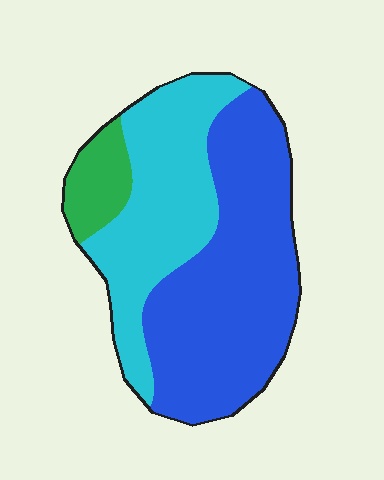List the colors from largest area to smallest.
From largest to smallest: blue, cyan, green.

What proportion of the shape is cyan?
Cyan takes up between a quarter and a half of the shape.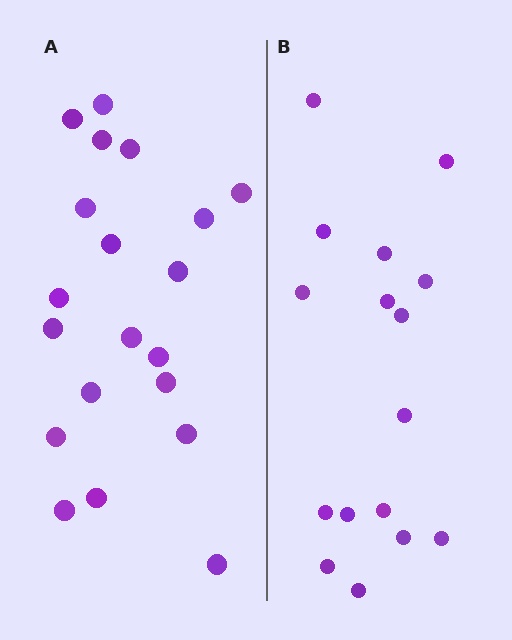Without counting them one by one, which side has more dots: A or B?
Region A (the left region) has more dots.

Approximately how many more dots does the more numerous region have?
Region A has about 4 more dots than region B.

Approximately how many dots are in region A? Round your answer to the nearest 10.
About 20 dots.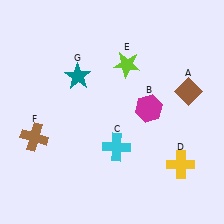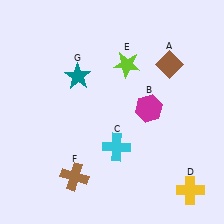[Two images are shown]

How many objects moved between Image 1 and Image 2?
3 objects moved between the two images.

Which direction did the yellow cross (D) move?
The yellow cross (D) moved down.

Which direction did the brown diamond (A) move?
The brown diamond (A) moved up.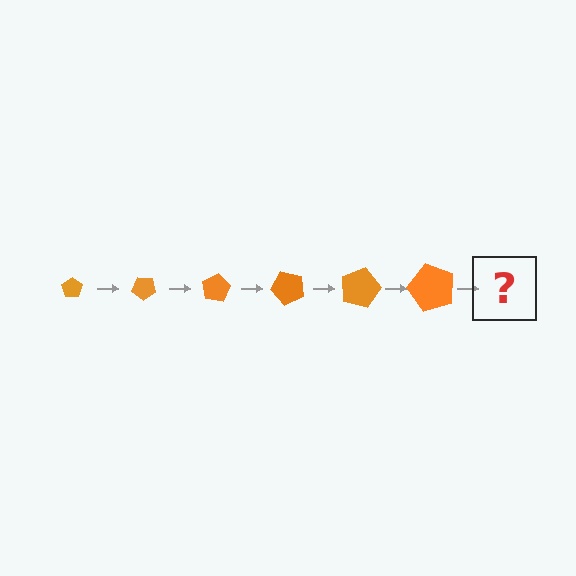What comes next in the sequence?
The next element should be a pentagon, larger than the previous one and rotated 240 degrees from the start.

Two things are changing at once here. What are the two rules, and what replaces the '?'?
The two rules are that the pentagon grows larger each step and it rotates 40 degrees each step. The '?' should be a pentagon, larger than the previous one and rotated 240 degrees from the start.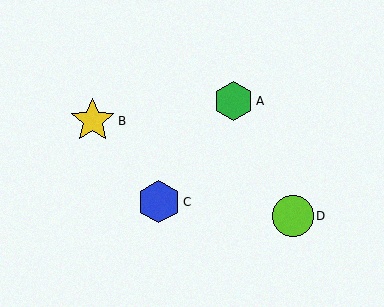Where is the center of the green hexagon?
The center of the green hexagon is at (233, 101).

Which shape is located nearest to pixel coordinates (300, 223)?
The lime circle (labeled D) at (293, 216) is nearest to that location.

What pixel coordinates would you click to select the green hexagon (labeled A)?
Click at (233, 101) to select the green hexagon A.